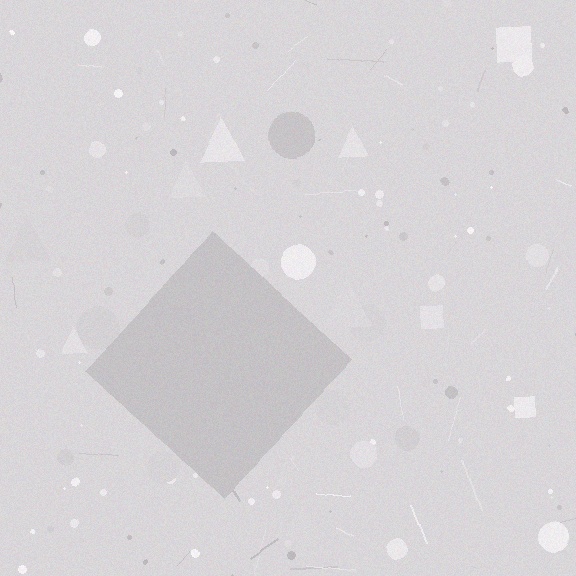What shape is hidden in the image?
A diamond is hidden in the image.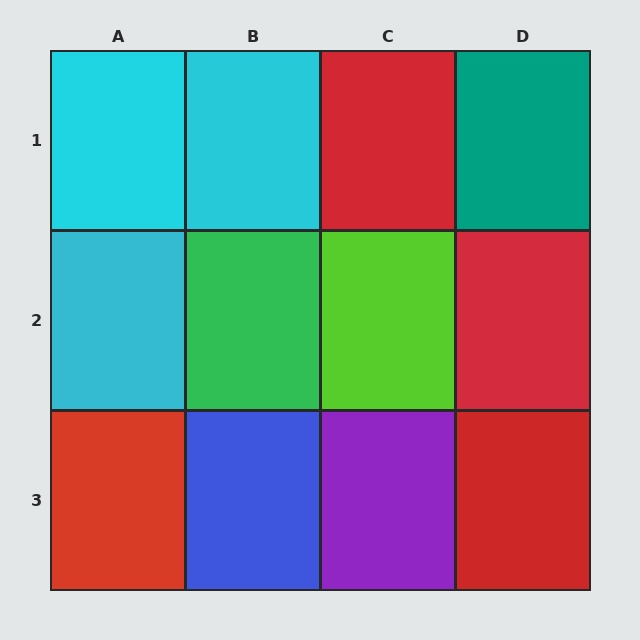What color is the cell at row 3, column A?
Red.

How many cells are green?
1 cell is green.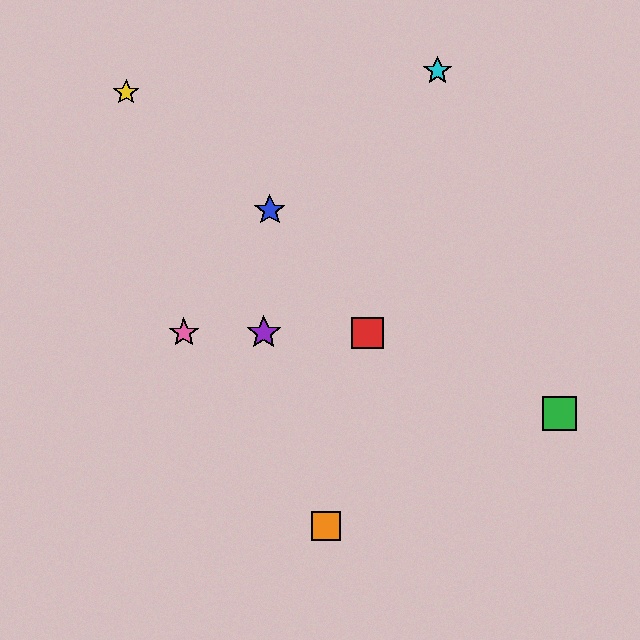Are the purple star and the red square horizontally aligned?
Yes, both are at y≈333.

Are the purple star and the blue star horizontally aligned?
No, the purple star is at y≈333 and the blue star is at y≈210.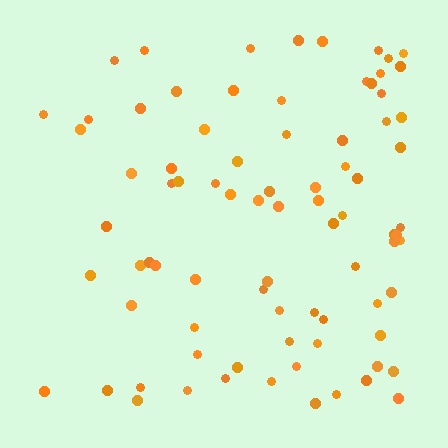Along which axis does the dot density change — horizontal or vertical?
Horizontal.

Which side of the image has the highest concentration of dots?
The right.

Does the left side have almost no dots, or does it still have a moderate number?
Still a moderate number, just noticeably fewer than the right.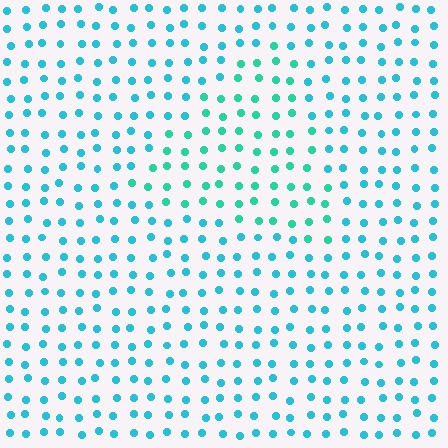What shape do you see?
I see a triangle.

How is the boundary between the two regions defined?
The boundary is defined purely by a slight shift in hue (about 26 degrees). Spacing, size, and orientation are identical on both sides.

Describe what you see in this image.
The image is filled with small cyan elements in a uniform arrangement. A triangle-shaped region is visible where the elements are tinted to a slightly different hue, forming a subtle color boundary.